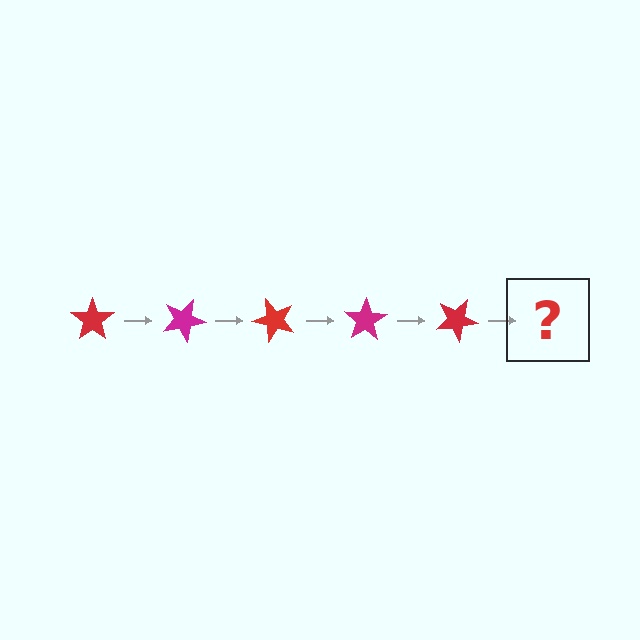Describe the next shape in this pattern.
It should be a magenta star, rotated 125 degrees from the start.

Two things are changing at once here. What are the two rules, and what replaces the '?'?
The two rules are that it rotates 25 degrees each step and the color cycles through red and magenta. The '?' should be a magenta star, rotated 125 degrees from the start.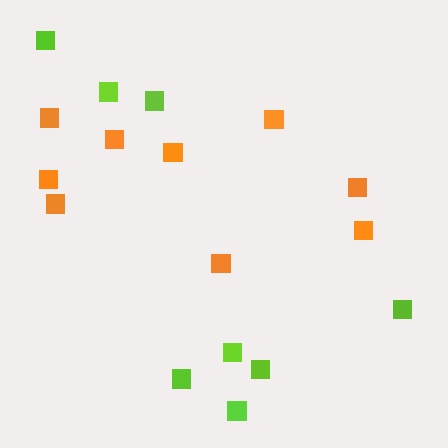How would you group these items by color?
There are 2 groups: one group of lime squares (8) and one group of orange squares (9).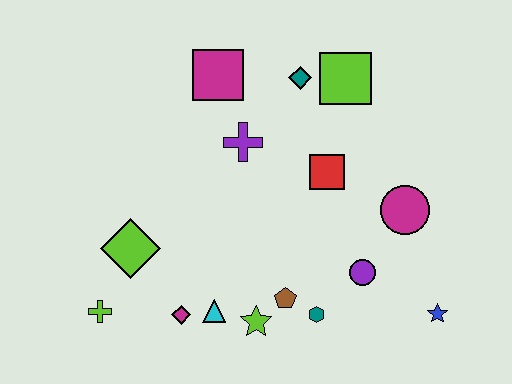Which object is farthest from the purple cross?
The blue star is farthest from the purple cross.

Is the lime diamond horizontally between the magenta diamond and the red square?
No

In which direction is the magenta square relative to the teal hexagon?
The magenta square is above the teal hexagon.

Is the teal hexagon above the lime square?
No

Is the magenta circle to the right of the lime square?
Yes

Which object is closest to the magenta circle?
The purple circle is closest to the magenta circle.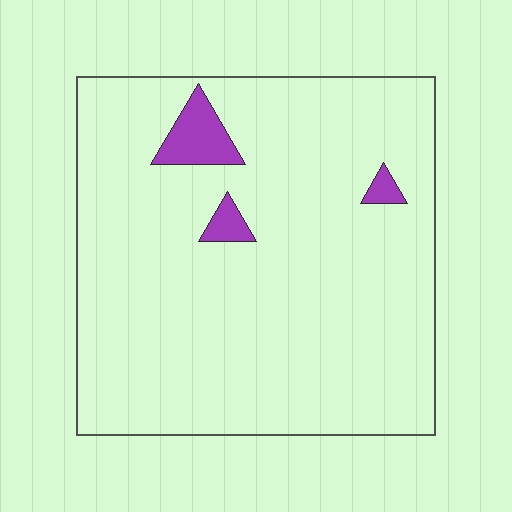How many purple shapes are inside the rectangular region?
3.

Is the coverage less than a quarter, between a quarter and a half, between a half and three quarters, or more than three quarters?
Less than a quarter.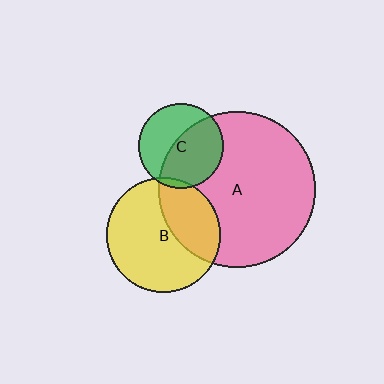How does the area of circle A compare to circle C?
Approximately 3.4 times.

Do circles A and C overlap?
Yes.